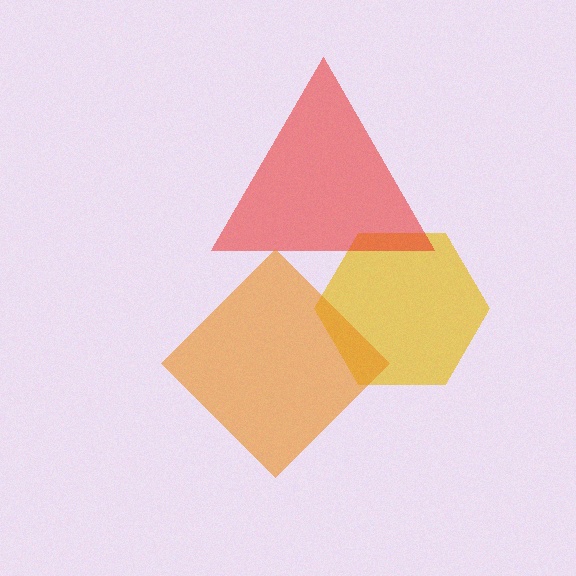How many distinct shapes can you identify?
There are 3 distinct shapes: a yellow hexagon, a red triangle, an orange diamond.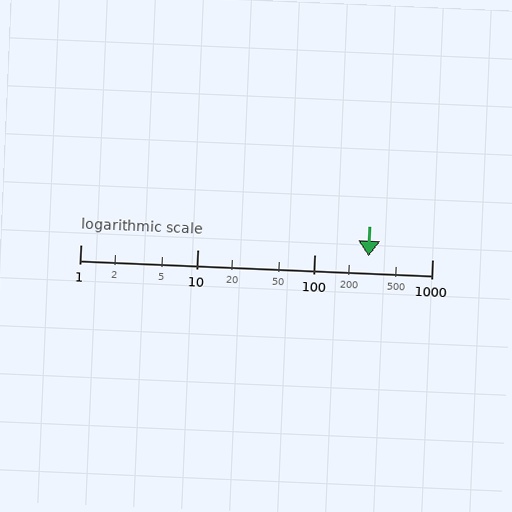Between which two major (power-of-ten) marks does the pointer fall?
The pointer is between 100 and 1000.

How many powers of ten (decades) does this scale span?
The scale spans 3 decades, from 1 to 1000.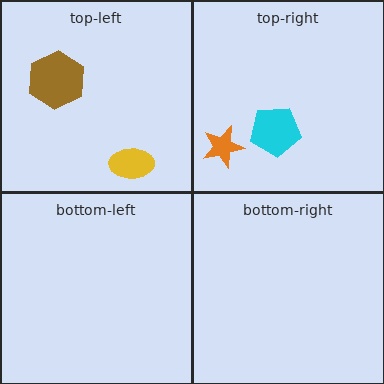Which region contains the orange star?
The top-right region.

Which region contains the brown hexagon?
The top-left region.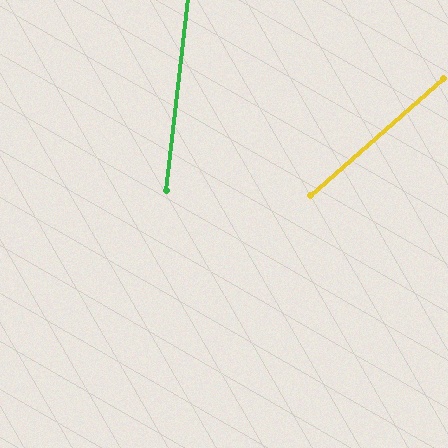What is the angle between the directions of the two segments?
Approximately 42 degrees.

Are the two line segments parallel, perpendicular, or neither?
Neither parallel nor perpendicular — they differ by about 42°.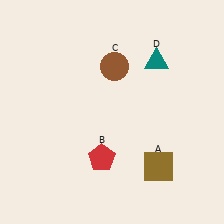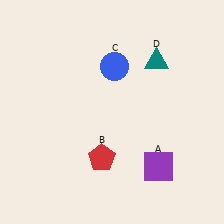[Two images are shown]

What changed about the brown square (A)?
In Image 1, A is brown. In Image 2, it changed to purple.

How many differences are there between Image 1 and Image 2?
There are 2 differences between the two images.